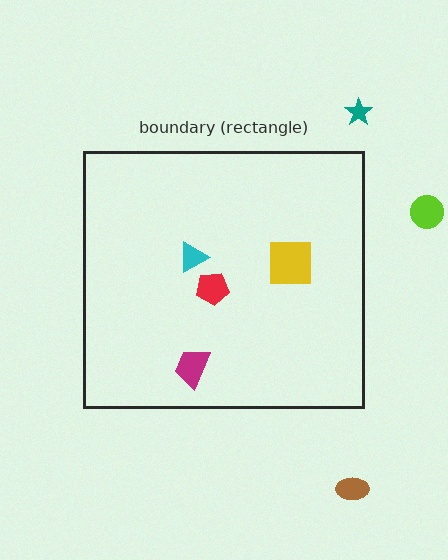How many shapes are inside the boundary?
4 inside, 3 outside.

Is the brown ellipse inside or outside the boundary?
Outside.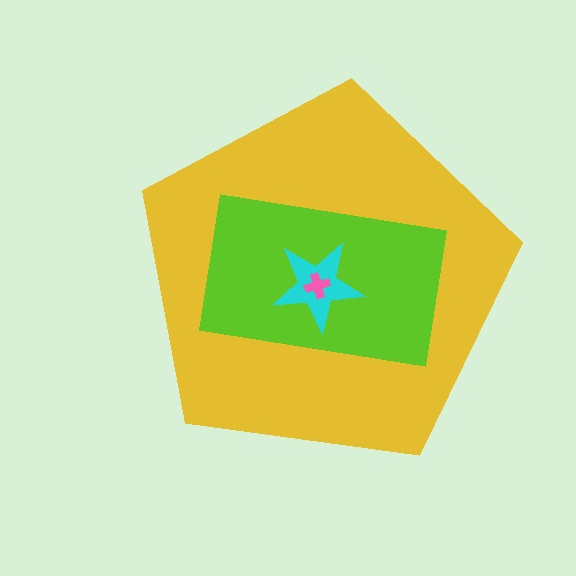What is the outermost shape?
The yellow pentagon.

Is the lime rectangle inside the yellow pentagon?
Yes.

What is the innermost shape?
The pink cross.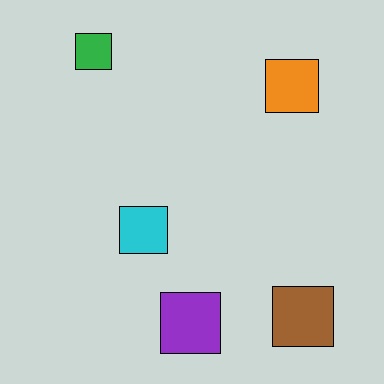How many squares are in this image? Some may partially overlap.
There are 5 squares.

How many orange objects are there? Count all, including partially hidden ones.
There is 1 orange object.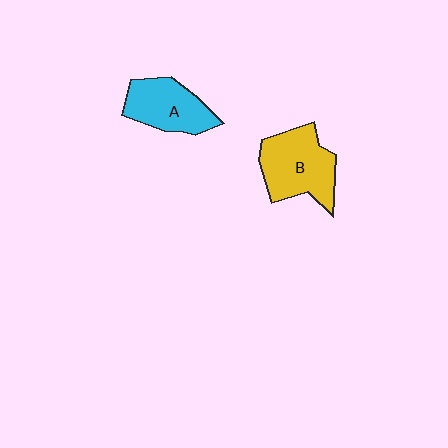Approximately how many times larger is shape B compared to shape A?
Approximately 1.2 times.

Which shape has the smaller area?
Shape A (cyan).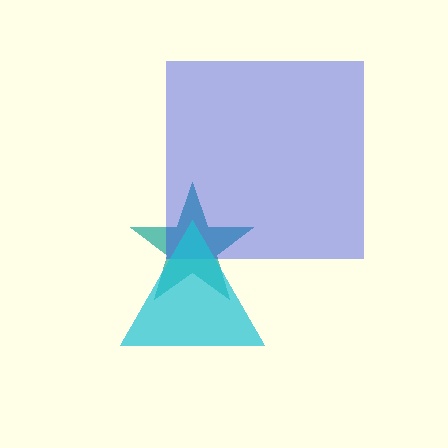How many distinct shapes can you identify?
There are 3 distinct shapes: a teal star, a blue square, a cyan triangle.